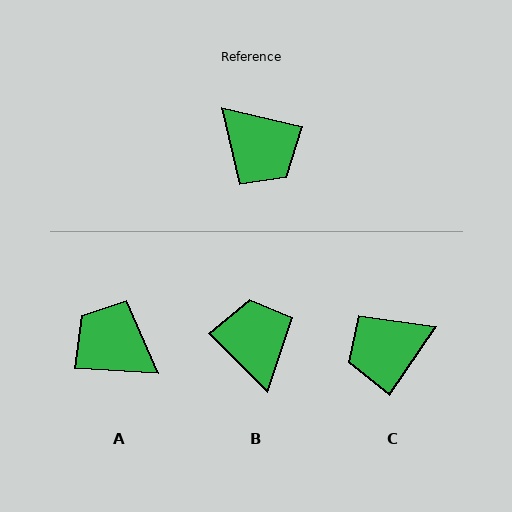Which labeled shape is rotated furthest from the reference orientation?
A, about 170 degrees away.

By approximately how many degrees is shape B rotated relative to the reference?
Approximately 148 degrees counter-clockwise.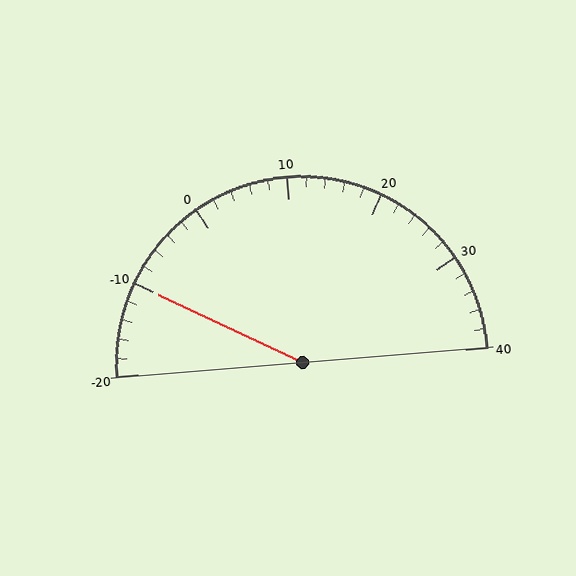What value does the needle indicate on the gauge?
The needle indicates approximately -10.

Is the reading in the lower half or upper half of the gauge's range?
The reading is in the lower half of the range (-20 to 40).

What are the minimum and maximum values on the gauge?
The gauge ranges from -20 to 40.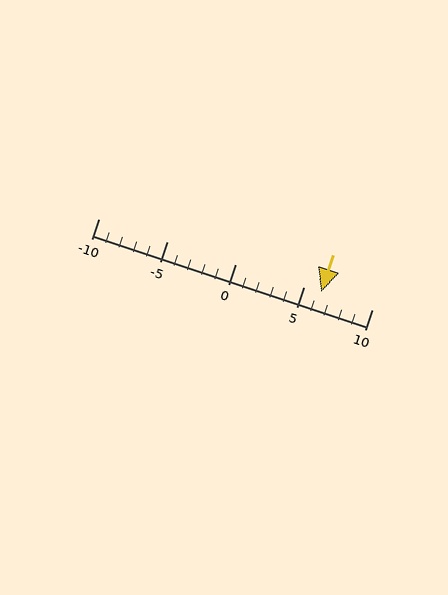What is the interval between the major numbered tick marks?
The major tick marks are spaced 5 units apart.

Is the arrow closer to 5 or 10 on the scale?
The arrow is closer to 5.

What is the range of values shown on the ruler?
The ruler shows values from -10 to 10.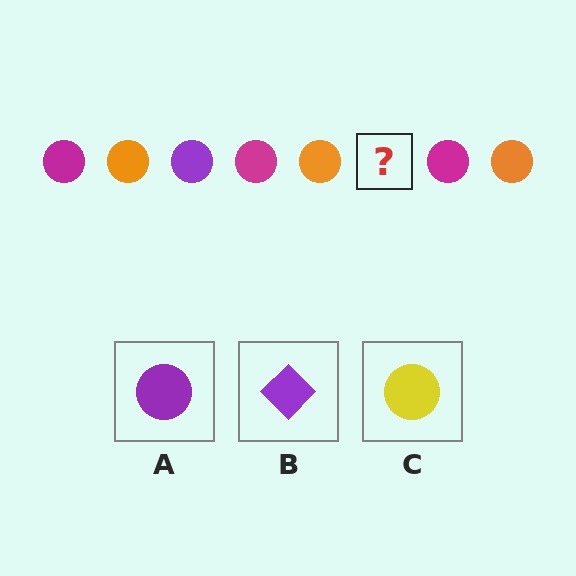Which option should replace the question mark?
Option A.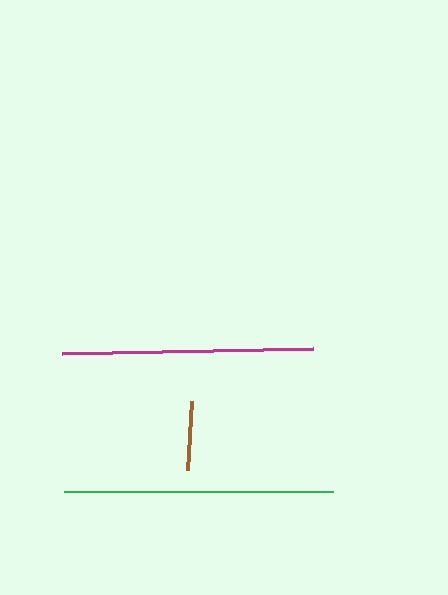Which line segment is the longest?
The green line is the longest at approximately 269 pixels.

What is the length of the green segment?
The green segment is approximately 269 pixels long.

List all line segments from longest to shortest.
From longest to shortest: green, magenta, brown.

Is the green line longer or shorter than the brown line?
The green line is longer than the brown line.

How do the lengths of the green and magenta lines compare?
The green and magenta lines are approximately the same length.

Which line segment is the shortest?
The brown line is the shortest at approximately 70 pixels.